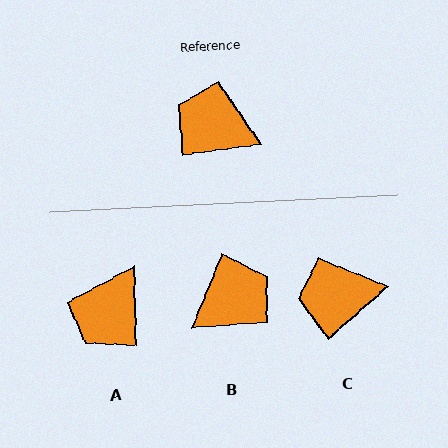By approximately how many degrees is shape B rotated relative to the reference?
Approximately 121 degrees clockwise.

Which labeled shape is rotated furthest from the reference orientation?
B, about 121 degrees away.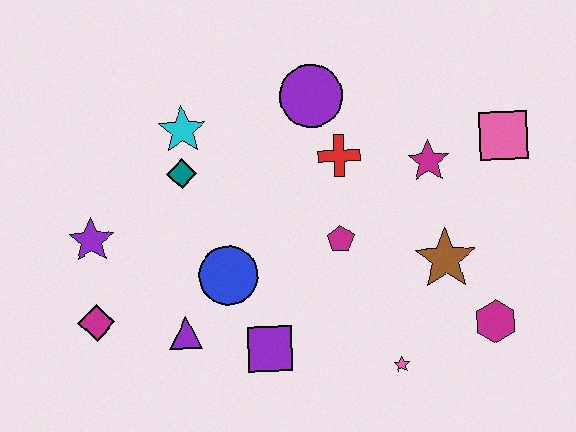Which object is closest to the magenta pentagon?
The red cross is closest to the magenta pentagon.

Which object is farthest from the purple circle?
The magenta diamond is farthest from the purple circle.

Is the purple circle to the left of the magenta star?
Yes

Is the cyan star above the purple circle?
No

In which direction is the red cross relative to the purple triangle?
The red cross is above the purple triangle.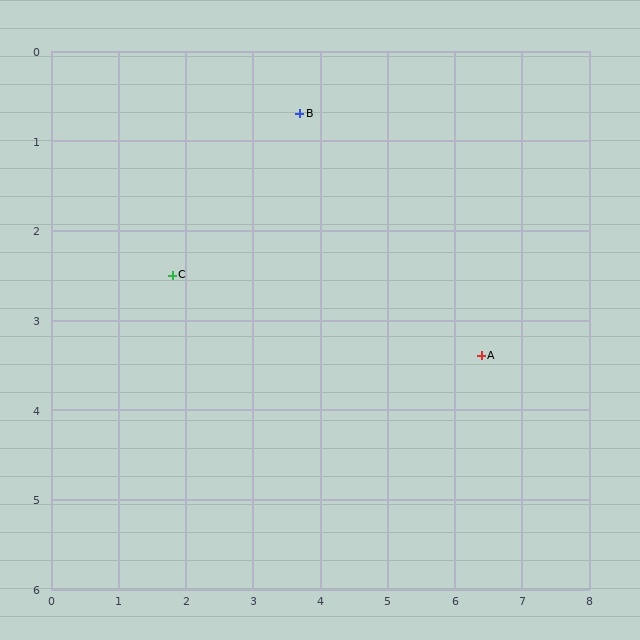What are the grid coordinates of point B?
Point B is at approximately (3.7, 0.7).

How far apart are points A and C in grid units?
Points A and C are about 4.7 grid units apart.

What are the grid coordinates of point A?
Point A is at approximately (6.4, 3.4).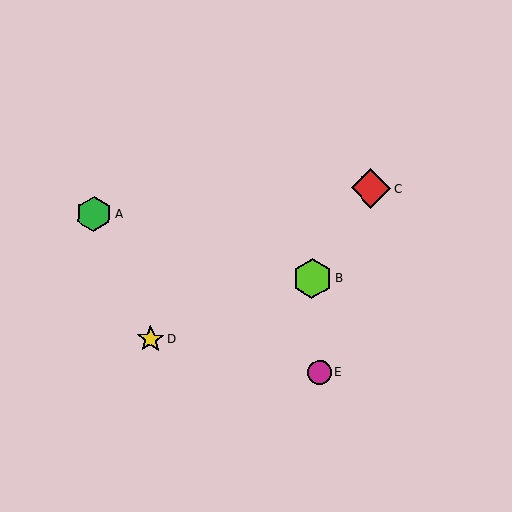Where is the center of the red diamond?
The center of the red diamond is at (371, 188).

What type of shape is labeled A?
Shape A is a green hexagon.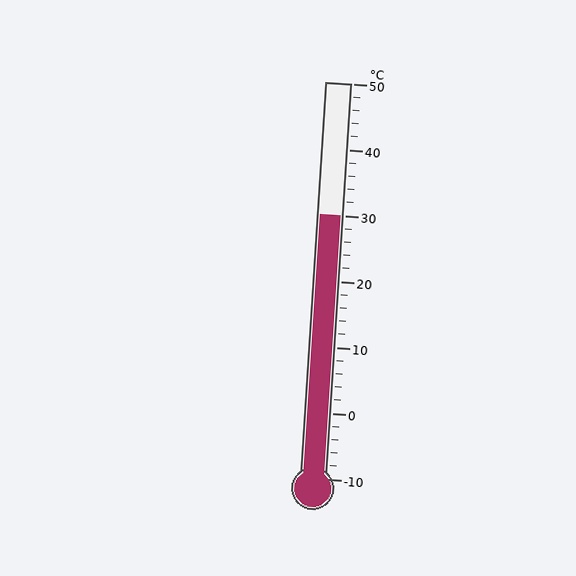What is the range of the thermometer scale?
The thermometer scale ranges from -10°C to 50°C.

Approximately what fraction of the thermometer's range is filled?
The thermometer is filled to approximately 65% of its range.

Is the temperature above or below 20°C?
The temperature is above 20°C.